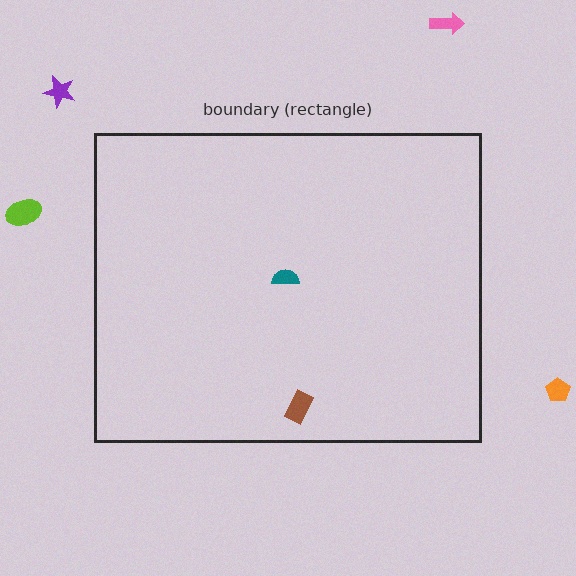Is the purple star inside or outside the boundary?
Outside.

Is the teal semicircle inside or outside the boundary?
Inside.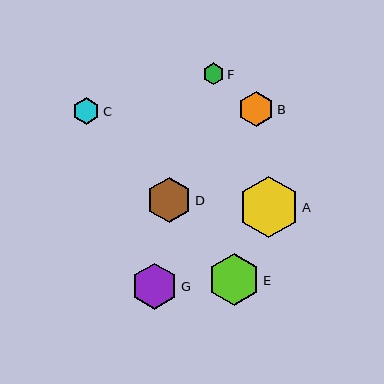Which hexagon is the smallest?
Hexagon F is the smallest with a size of approximately 21 pixels.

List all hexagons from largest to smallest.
From largest to smallest: A, E, G, D, B, C, F.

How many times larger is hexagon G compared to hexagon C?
Hexagon G is approximately 1.7 times the size of hexagon C.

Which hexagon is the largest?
Hexagon A is the largest with a size of approximately 61 pixels.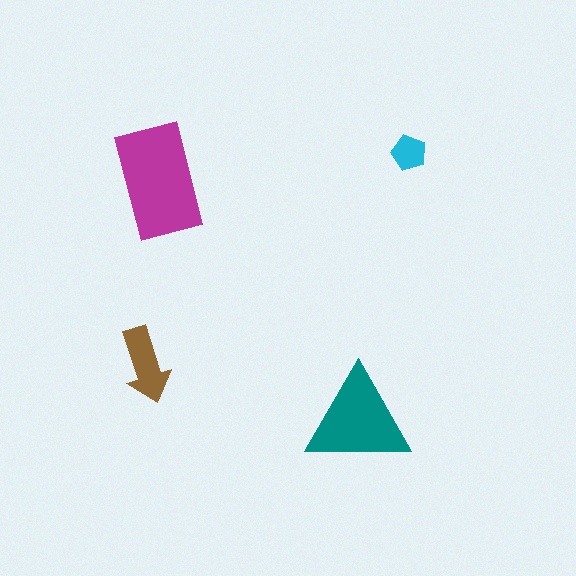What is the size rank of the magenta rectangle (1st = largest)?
1st.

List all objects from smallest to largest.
The cyan pentagon, the brown arrow, the teal triangle, the magenta rectangle.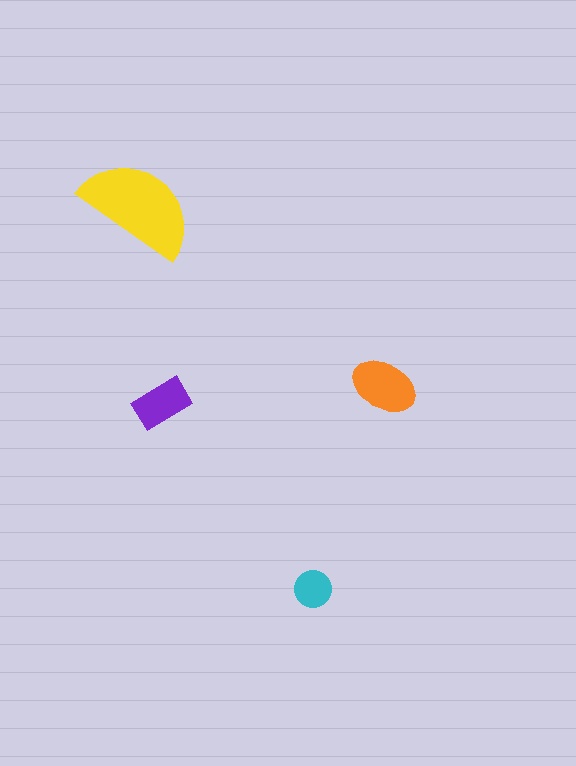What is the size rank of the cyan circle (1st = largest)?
4th.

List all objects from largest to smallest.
The yellow semicircle, the orange ellipse, the purple rectangle, the cyan circle.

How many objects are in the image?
There are 4 objects in the image.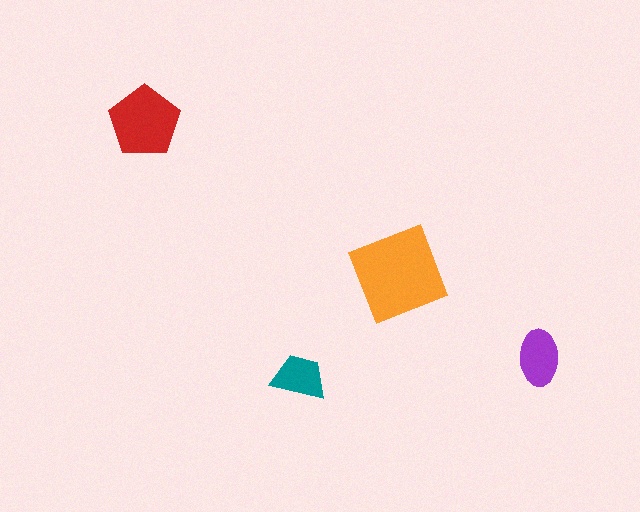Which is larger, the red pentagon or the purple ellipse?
The red pentagon.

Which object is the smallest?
The teal trapezoid.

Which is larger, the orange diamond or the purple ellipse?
The orange diamond.